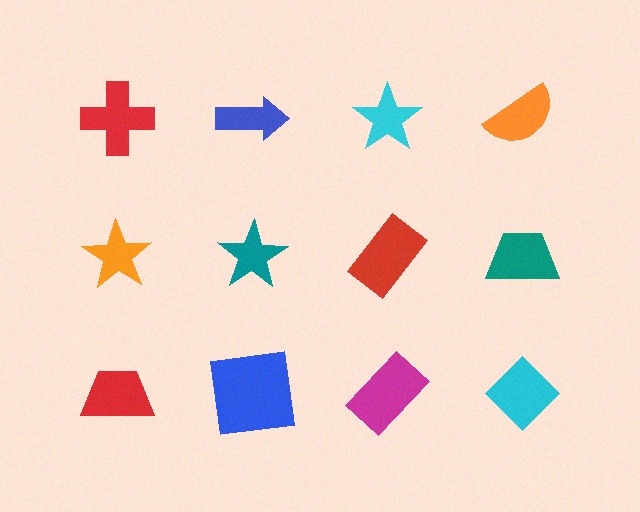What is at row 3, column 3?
A magenta rectangle.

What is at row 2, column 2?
A teal star.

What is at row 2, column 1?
An orange star.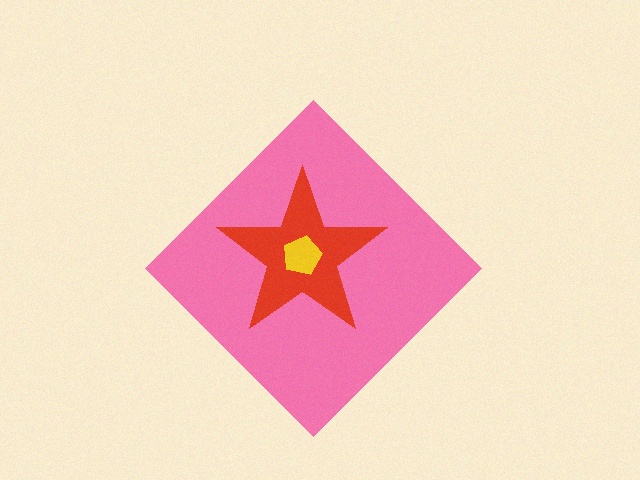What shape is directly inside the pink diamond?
The red star.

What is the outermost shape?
The pink diamond.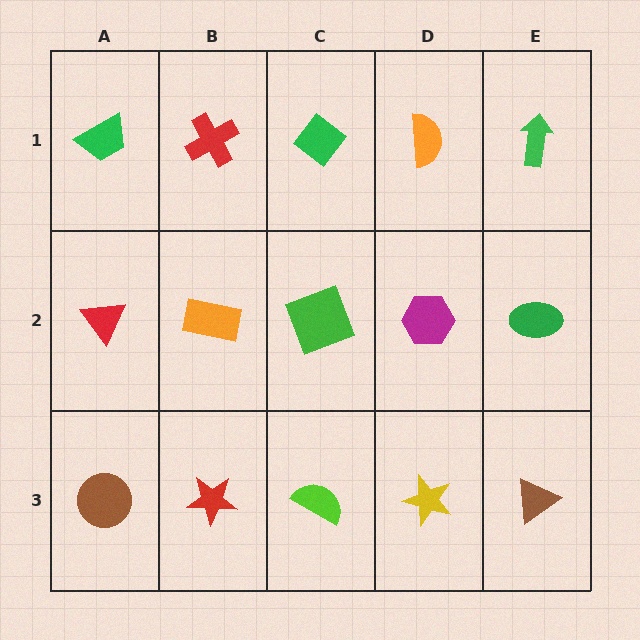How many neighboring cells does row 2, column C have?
4.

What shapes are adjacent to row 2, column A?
A green trapezoid (row 1, column A), a brown circle (row 3, column A), an orange rectangle (row 2, column B).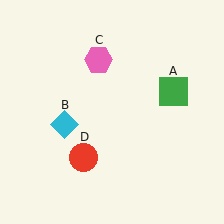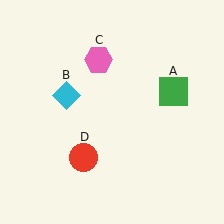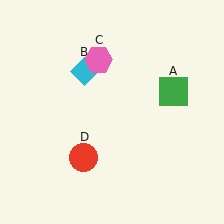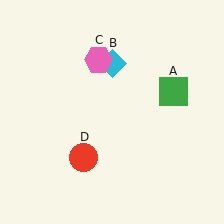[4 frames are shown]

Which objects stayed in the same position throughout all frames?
Green square (object A) and pink hexagon (object C) and red circle (object D) remained stationary.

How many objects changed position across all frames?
1 object changed position: cyan diamond (object B).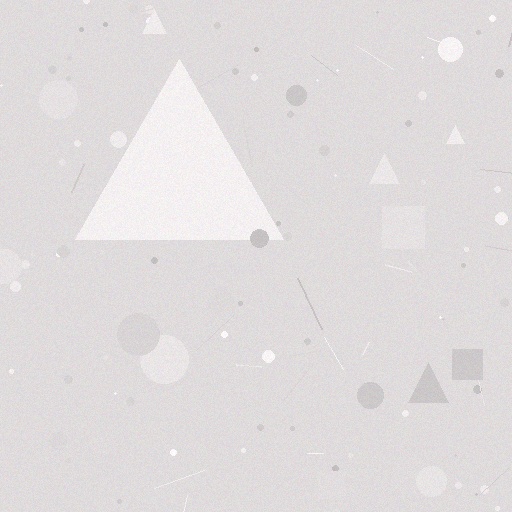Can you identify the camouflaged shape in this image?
The camouflaged shape is a triangle.